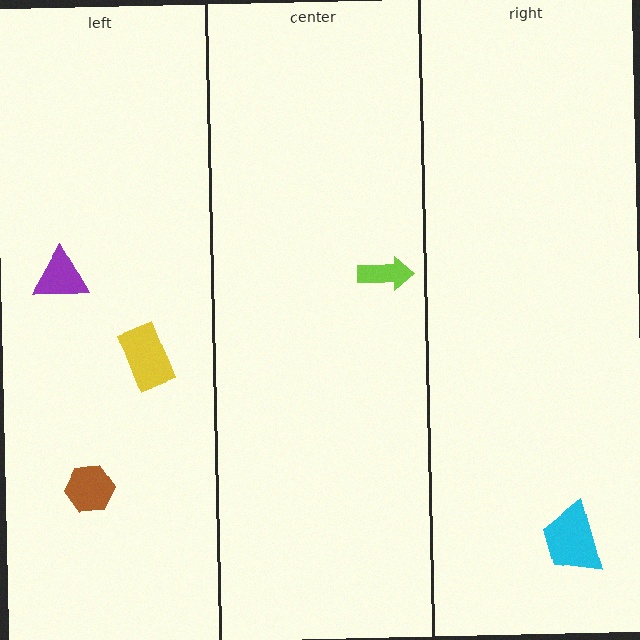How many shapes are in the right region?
1.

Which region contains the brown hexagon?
The left region.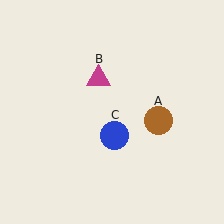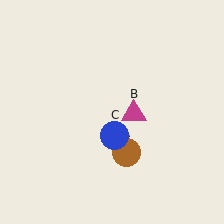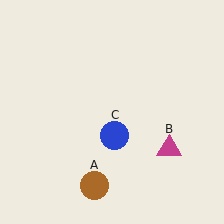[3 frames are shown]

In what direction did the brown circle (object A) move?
The brown circle (object A) moved down and to the left.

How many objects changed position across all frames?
2 objects changed position: brown circle (object A), magenta triangle (object B).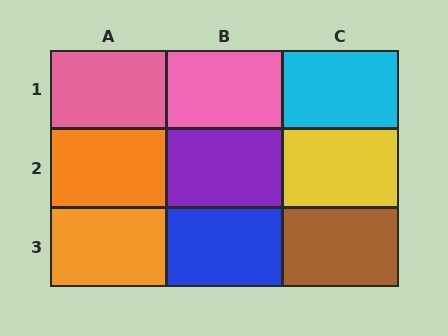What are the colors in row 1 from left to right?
Pink, pink, cyan.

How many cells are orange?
2 cells are orange.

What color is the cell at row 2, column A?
Orange.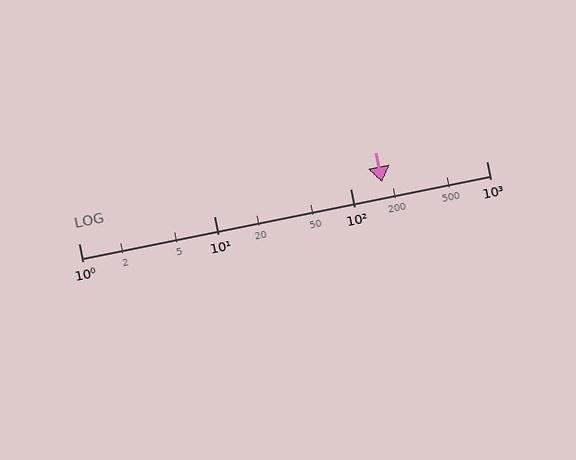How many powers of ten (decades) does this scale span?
The scale spans 3 decades, from 1 to 1000.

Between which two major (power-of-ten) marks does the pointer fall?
The pointer is between 100 and 1000.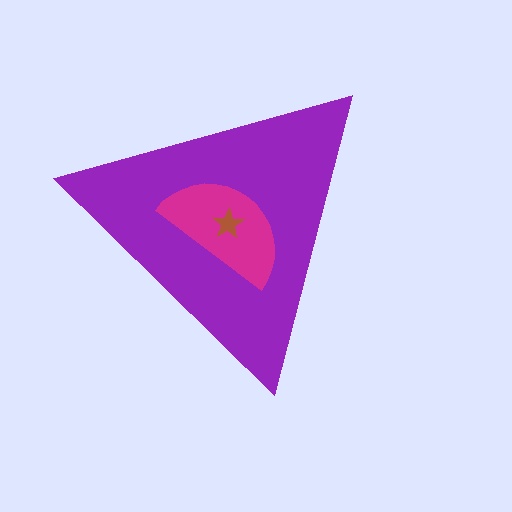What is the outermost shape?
The purple triangle.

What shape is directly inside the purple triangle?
The magenta semicircle.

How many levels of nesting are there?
3.